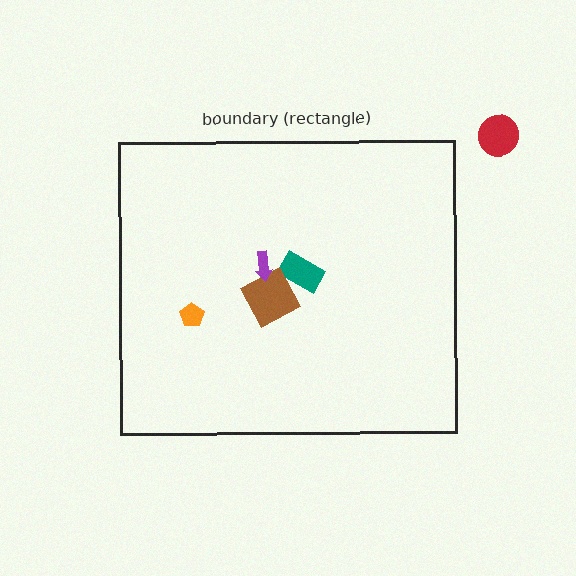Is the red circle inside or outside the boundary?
Outside.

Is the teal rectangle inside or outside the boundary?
Inside.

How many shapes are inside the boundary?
4 inside, 1 outside.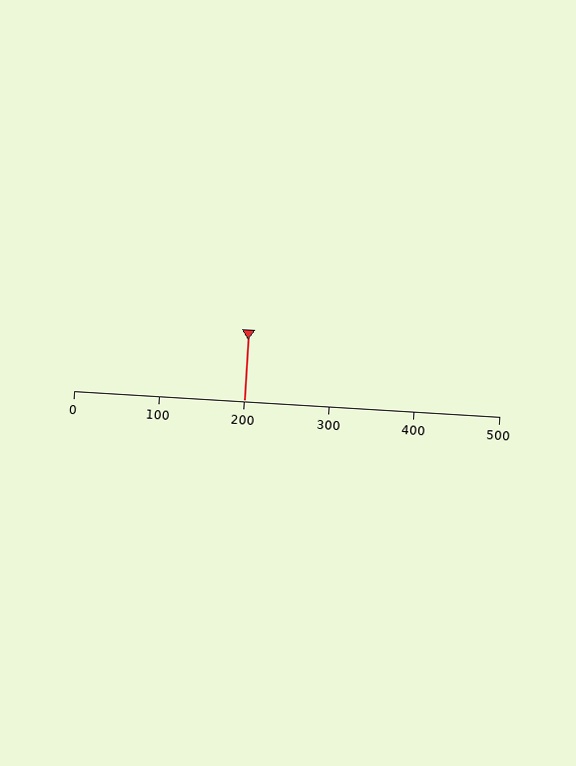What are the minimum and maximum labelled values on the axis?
The axis runs from 0 to 500.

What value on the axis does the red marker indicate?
The marker indicates approximately 200.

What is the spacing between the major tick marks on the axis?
The major ticks are spaced 100 apart.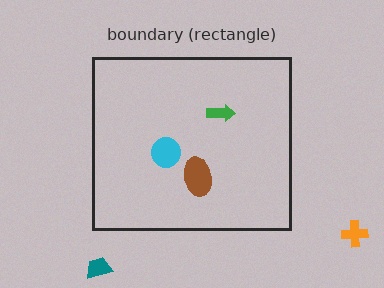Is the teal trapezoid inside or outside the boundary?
Outside.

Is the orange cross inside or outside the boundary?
Outside.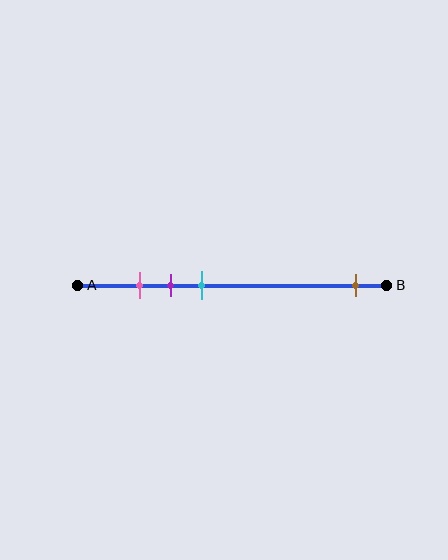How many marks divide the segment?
There are 4 marks dividing the segment.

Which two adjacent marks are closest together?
The pink and purple marks are the closest adjacent pair.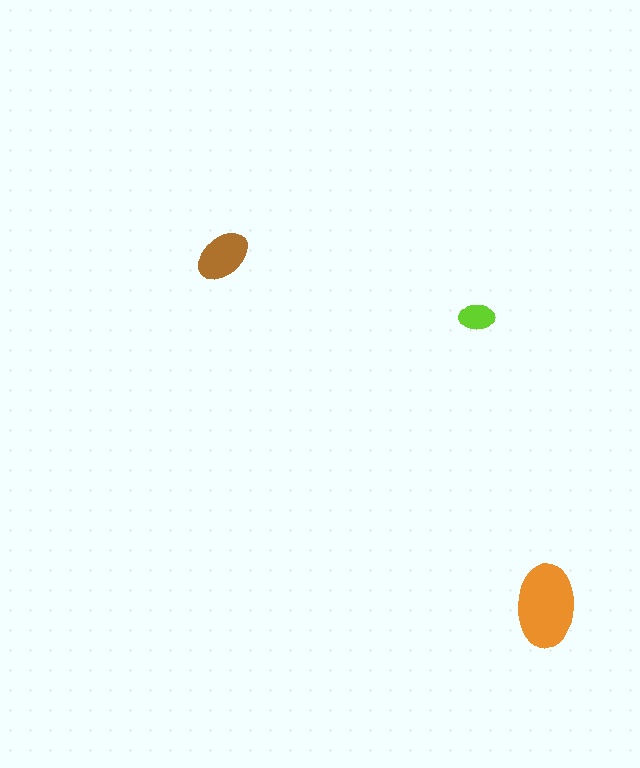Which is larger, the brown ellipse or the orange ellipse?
The orange one.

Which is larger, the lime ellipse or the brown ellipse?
The brown one.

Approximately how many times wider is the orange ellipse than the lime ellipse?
About 2.5 times wider.